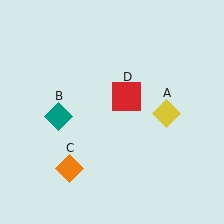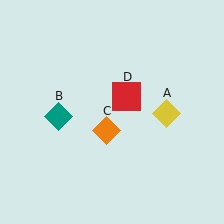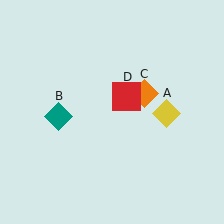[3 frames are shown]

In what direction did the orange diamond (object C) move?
The orange diamond (object C) moved up and to the right.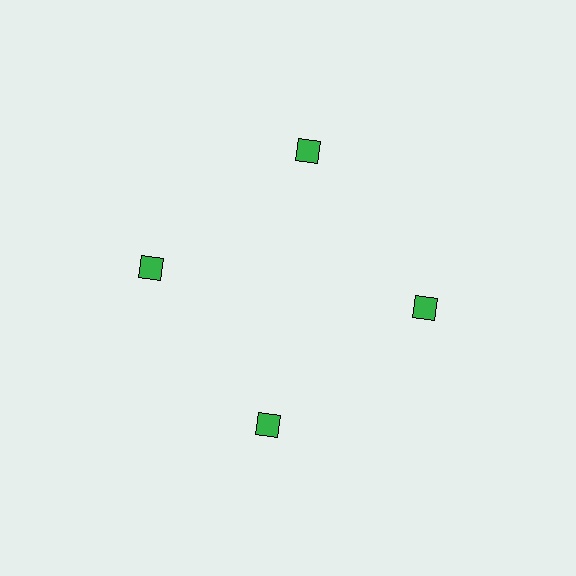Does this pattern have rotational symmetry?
Yes, this pattern has 4-fold rotational symmetry. It looks the same after rotating 90 degrees around the center.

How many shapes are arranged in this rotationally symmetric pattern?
There are 4 shapes, arranged in 4 groups of 1.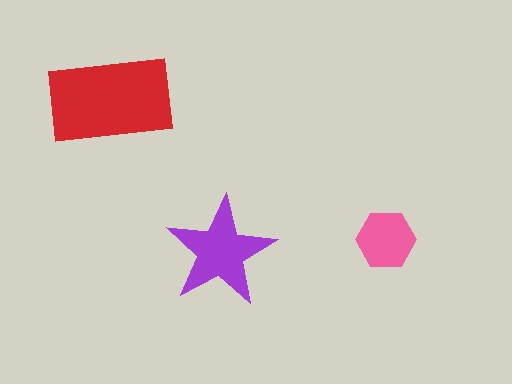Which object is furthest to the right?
The pink hexagon is rightmost.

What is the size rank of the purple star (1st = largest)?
2nd.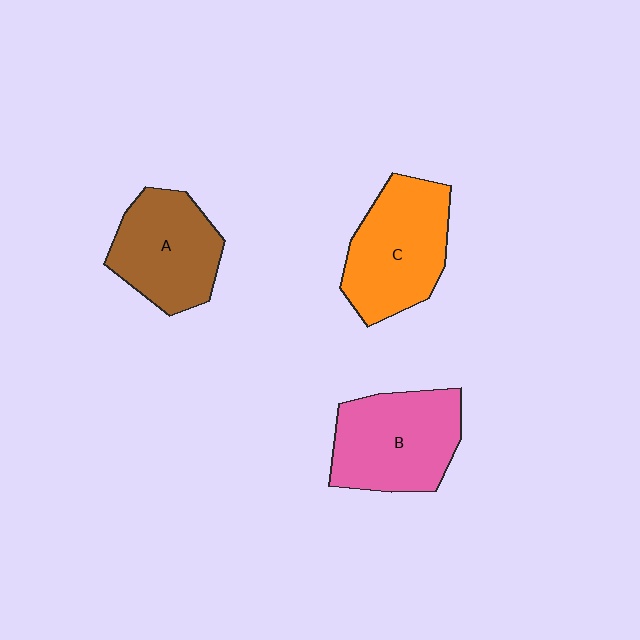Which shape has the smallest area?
Shape A (brown).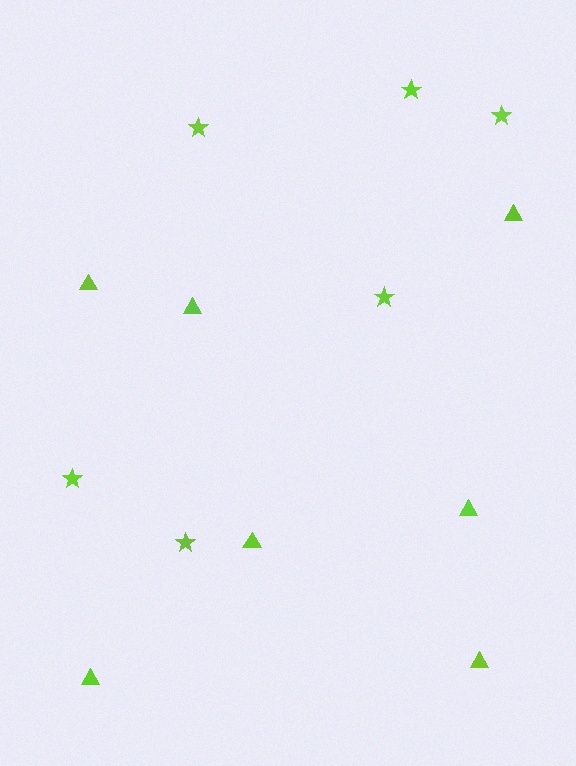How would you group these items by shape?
There are 2 groups: one group of triangles (7) and one group of stars (6).